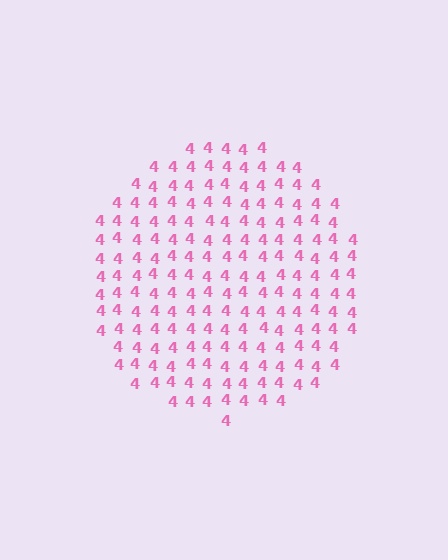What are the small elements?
The small elements are digit 4's.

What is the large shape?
The large shape is a circle.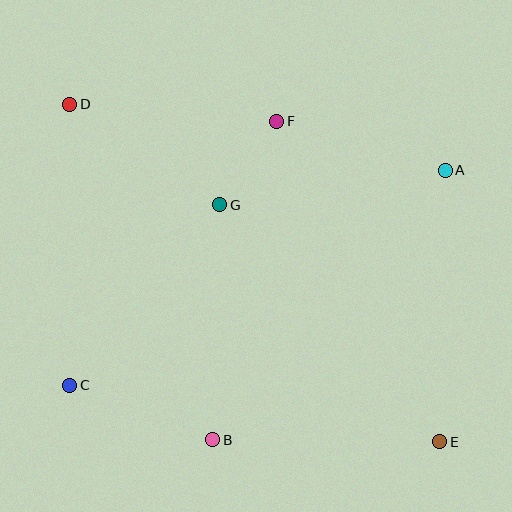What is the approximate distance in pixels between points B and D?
The distance between B and D is approximately 365 pixels.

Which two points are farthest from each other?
Points D and E are farthest from each other.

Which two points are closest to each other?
Points F and G are closest to each other.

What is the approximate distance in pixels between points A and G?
The distance between A and G is approximately 228 pixels.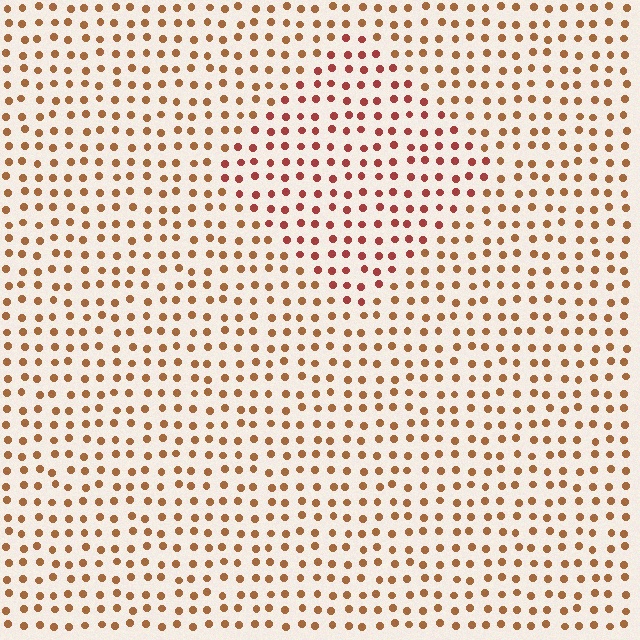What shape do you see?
I see a diamond.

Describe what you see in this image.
The image is filled with small brown elements in a uniform arrangement. A diamond-shaped region is visible where the elements are tinted to a slightly different hue, forming a subtle color boundary.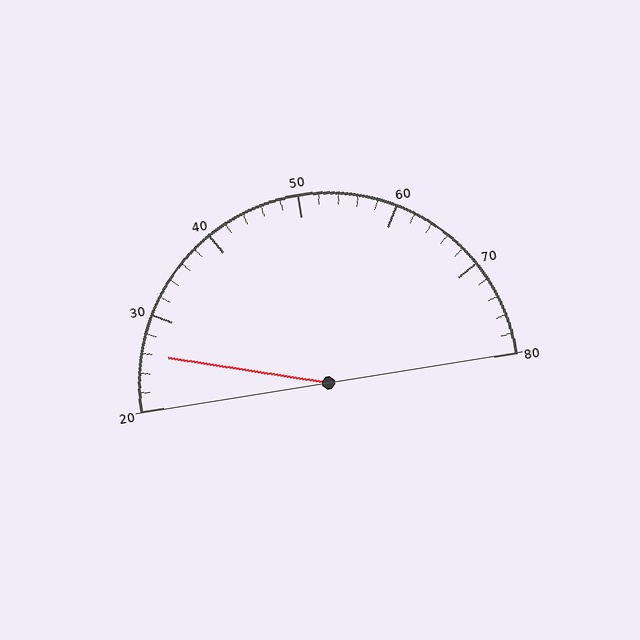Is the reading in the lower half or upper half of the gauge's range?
The reading is in the lower half of the range (20 to 80).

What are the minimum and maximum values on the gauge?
The gauge ranges from 20 to 80.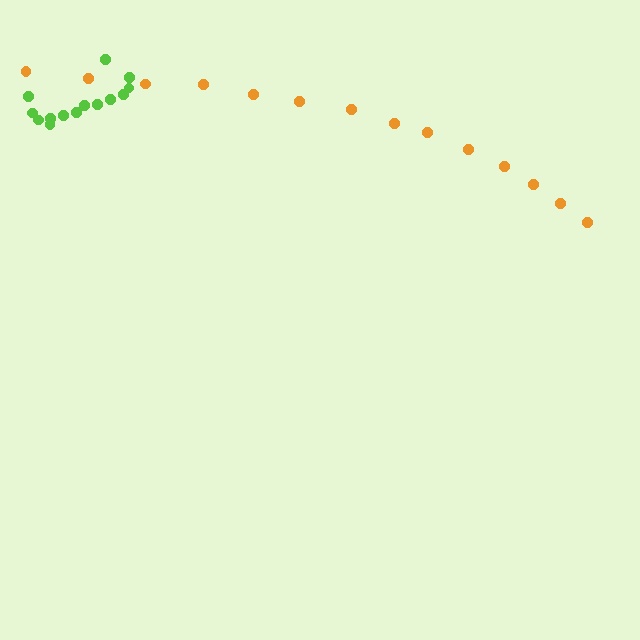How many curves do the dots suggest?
There are 2 distinct paths.